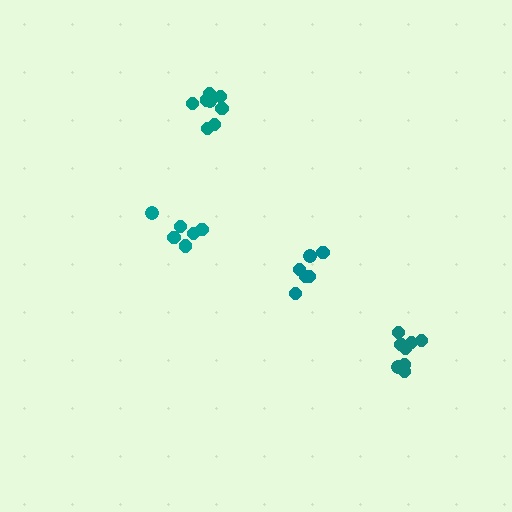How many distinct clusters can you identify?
There are 4 distinct clusters.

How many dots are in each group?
Group 1: 9 dots, Group 2: 8 dots, Group 3: 6 dots, Group 4: 6 dots (29 total).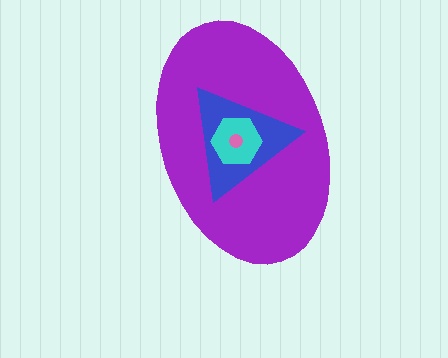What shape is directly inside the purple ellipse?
The blue triangle.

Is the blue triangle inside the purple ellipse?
Yes.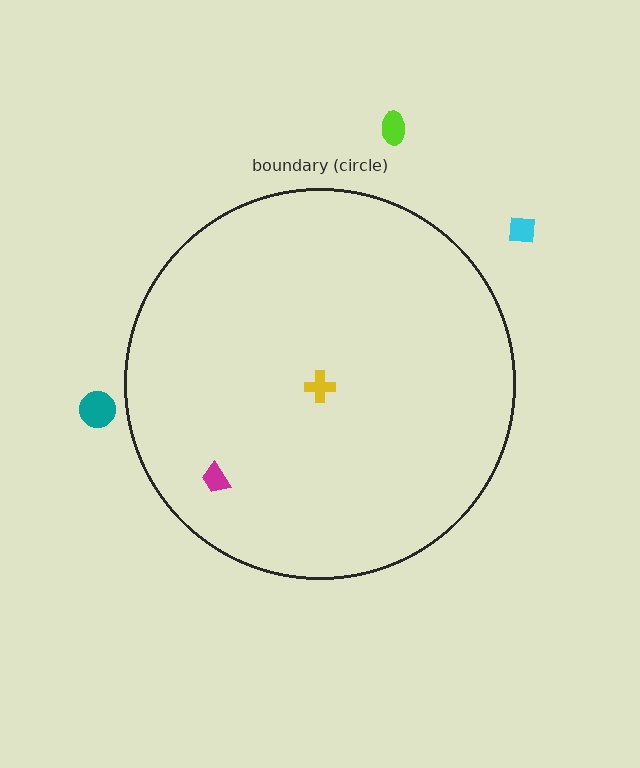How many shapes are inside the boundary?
2 inside, 3 outside.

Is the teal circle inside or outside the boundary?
Outside.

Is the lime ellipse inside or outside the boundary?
Outside.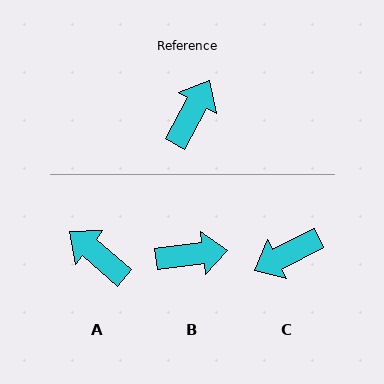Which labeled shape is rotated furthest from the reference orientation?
C, about 145 degrees away.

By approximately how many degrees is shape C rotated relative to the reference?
Approximately 145 degrees counter-clockwise.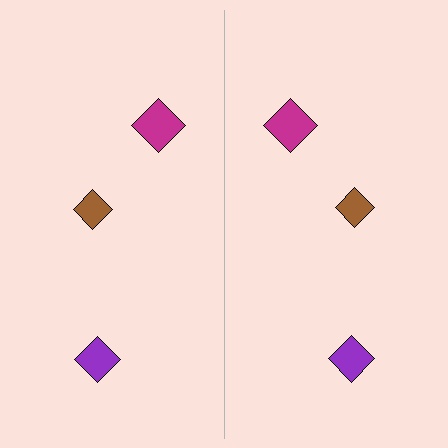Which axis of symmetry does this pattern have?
The pattern has a vertical axis of symmetry running through the center of the image.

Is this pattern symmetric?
Yes, this pattern has bilateral (reflection) symmetry.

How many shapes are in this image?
There are 6 shapes in this image.